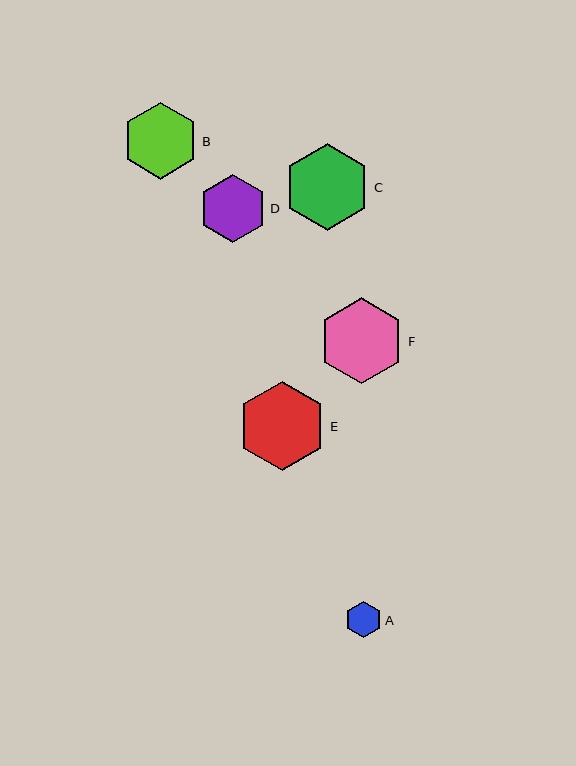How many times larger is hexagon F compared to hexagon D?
Hexagon F is approximately 1.3 times the size of hexagon D.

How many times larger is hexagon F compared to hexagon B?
Hexagon F is approximately 1.1 times the size of hexagon B.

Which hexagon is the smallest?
Hexagon A is the smallest with a size of approximately 36 pixels.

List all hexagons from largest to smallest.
From largest to smallest: E, C, F, B, D, A.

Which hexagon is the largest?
Hexagon E is the largest with a size of approximately 89 pixels.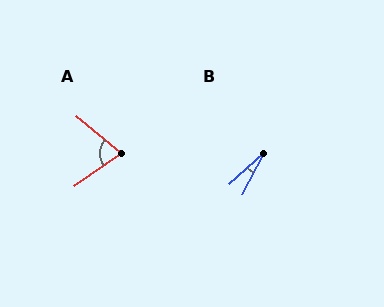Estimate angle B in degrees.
Approximately 20 degrees.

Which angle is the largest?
A, at approximately 74 degrees.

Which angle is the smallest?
B, at approximately 20 degrees.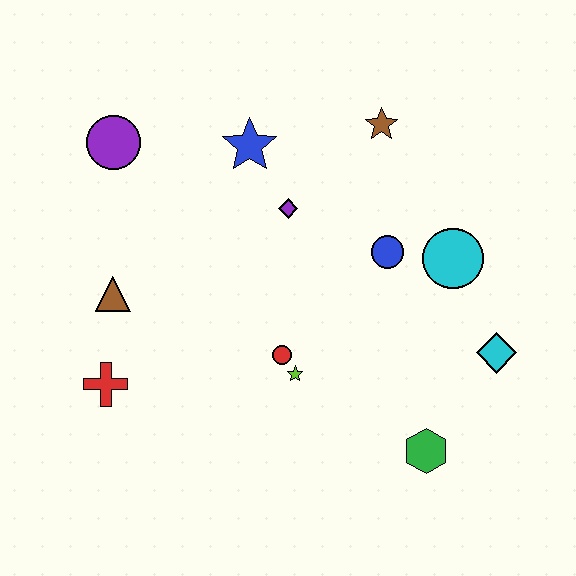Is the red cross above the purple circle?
No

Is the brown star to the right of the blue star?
Yes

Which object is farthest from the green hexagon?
The purple circle is farthest from the green hexagon.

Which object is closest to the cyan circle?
The blue circle is closest to the cyan circle.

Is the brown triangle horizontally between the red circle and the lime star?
No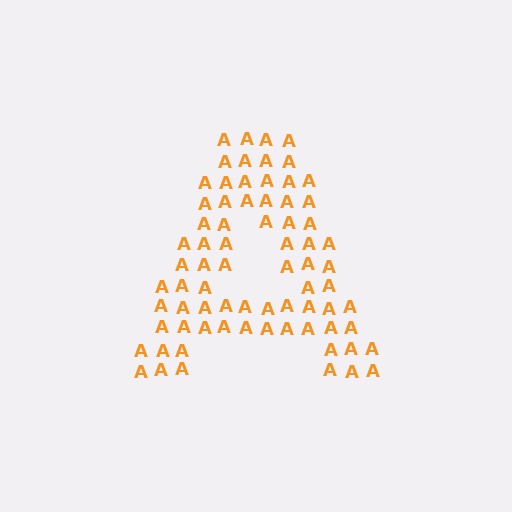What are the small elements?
The small elements are letter A's.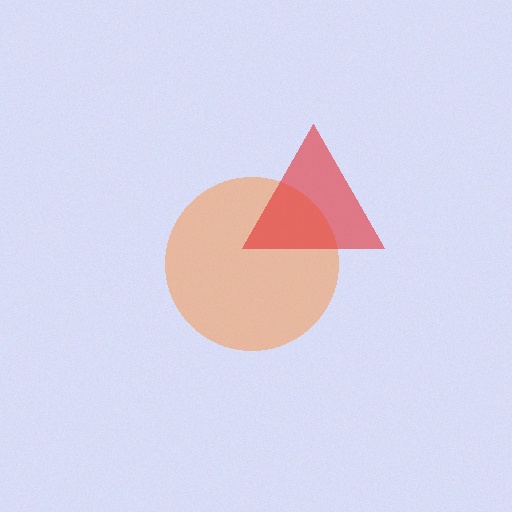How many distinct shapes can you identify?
There are 2 distinct shapes: an orange circle, a red triangle.